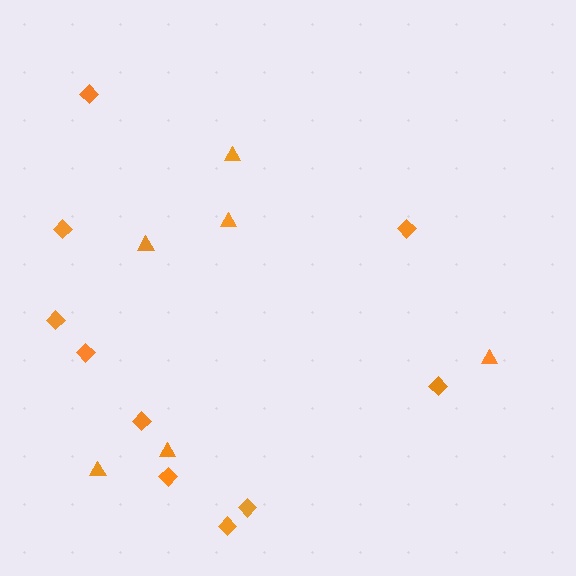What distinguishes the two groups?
There are 2 groups: one group of triangles (6) and one group of diamonds (10).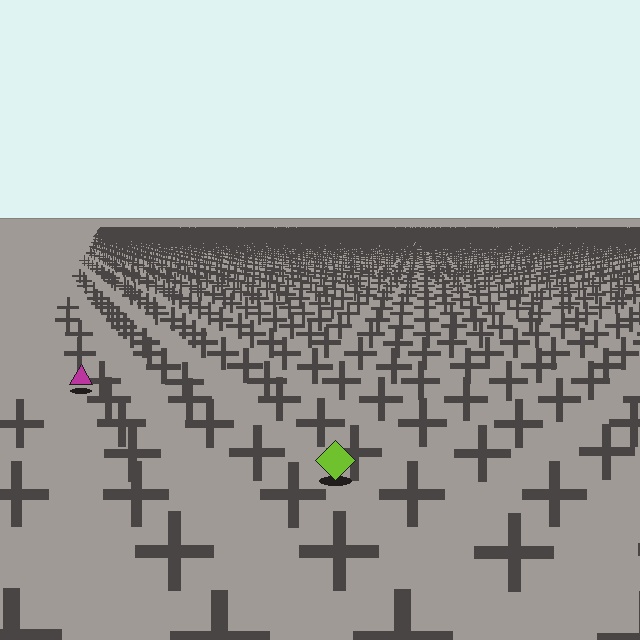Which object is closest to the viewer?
The lime diamond is closest. The texture marks near it are larger and more spread out.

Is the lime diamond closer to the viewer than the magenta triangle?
Yes. The lime diamond is closer — you can tell from the texture gradient: the ground texture is coarser near it.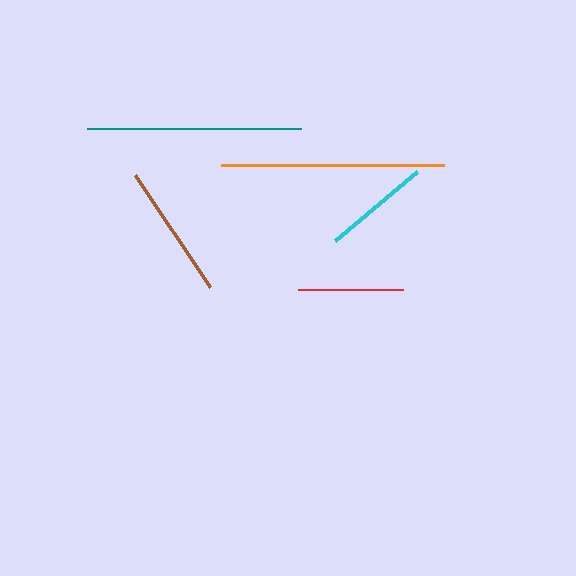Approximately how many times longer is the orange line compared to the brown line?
The orange line is approximately 1.6 times the length of the brown line.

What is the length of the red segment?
The red segment is approximately 105 pixels long.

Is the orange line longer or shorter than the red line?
The orange line is longer than the red line.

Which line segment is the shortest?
The red line is the shortest at approximately 105 pixels.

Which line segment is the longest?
The orange line is the longest at approximately 223 pixels.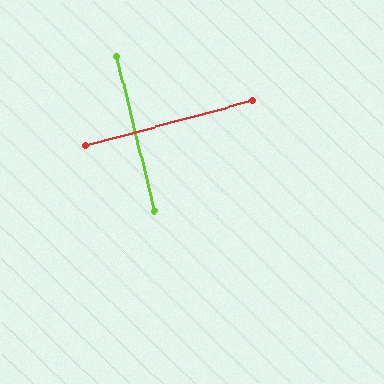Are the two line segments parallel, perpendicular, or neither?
Perpendicular — they meet at approximately 89°.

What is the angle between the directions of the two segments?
Approximately 89 degrees.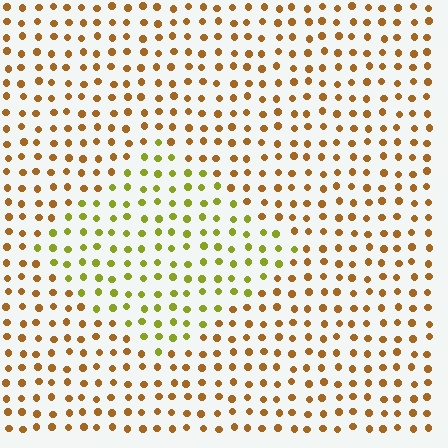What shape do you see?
I see a diamond.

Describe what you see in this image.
The image is filled with small brown elements in a uniform arrangement. A diamond-shaped region is visible where the elements are tinted to a slightly different hue, forming a subtle color boundary.